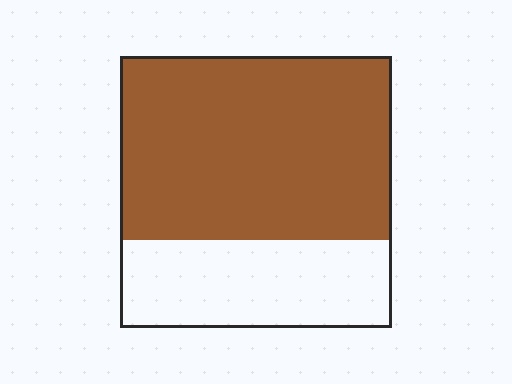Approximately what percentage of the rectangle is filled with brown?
Approximately 70%.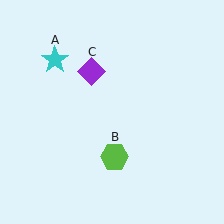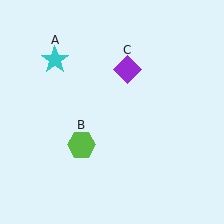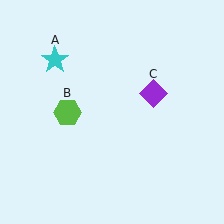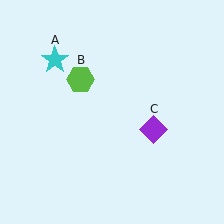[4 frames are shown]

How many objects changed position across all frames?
2 objects changed position: lime hexagon (object B), purple diamond (object C).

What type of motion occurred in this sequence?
The lime hexagon (object B), purple diamond (object C) rotated clockwise around the center of the scene.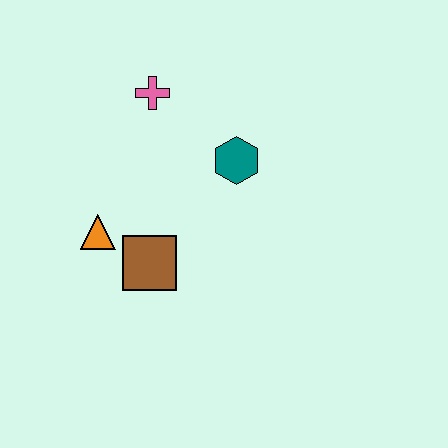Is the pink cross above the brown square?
Yes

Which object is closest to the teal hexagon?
The pink cross is closest to the teal hexagon.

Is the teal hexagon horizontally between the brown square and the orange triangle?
No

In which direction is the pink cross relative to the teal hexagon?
The pink cross is to the left of the teal hexagon.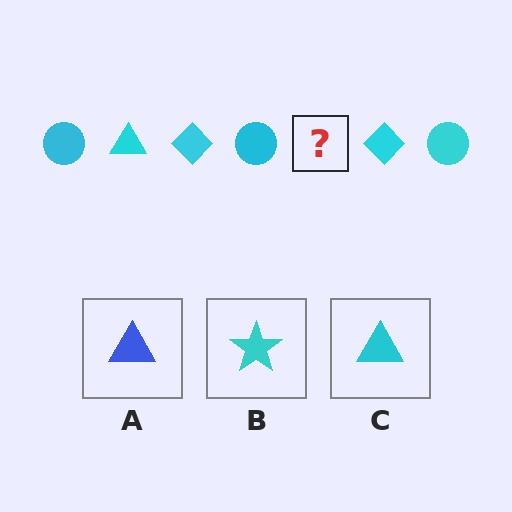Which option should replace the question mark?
Option C.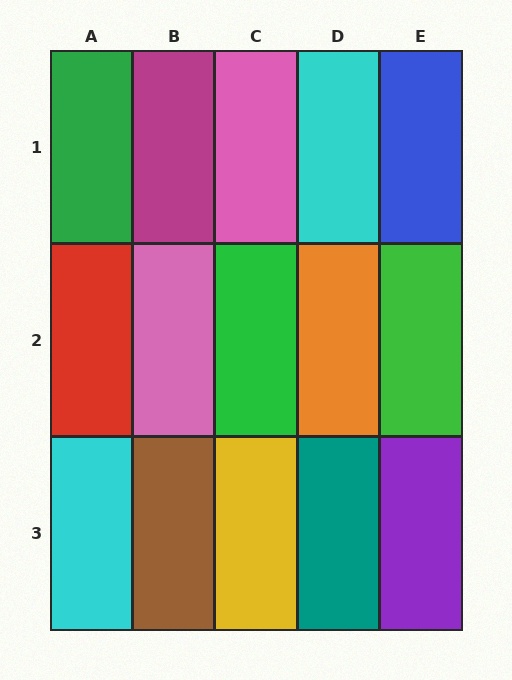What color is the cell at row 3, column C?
Yellow.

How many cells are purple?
1 cell is purple.